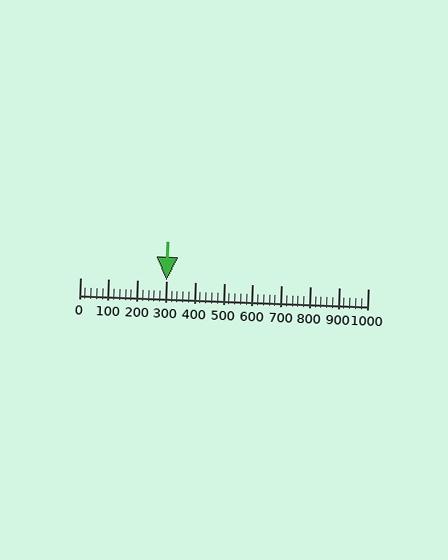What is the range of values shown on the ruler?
The ruler shows values from 0 to 1000.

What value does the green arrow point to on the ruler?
The green arrow points to approximately 300.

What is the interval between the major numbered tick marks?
The major tick marks are spaced 100 units apart.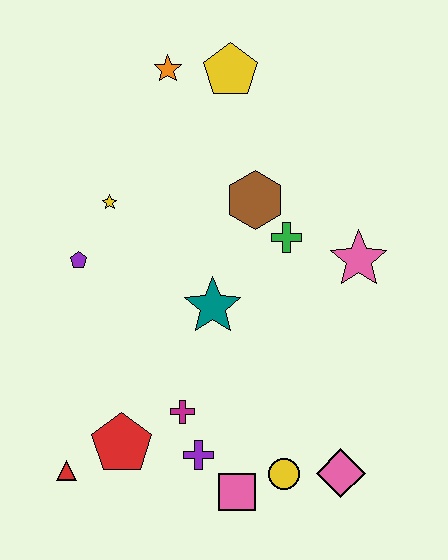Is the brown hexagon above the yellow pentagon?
No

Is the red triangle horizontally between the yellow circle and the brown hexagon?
No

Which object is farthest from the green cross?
The red triangle is farthest from the green cross.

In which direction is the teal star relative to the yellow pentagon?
The teal star is below the yellow pentagon.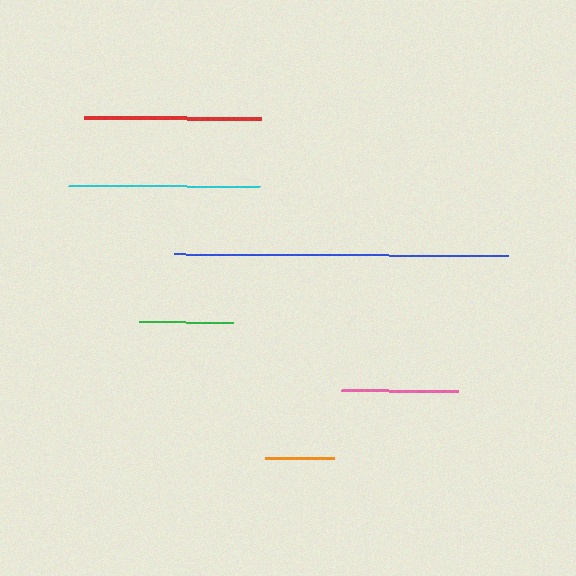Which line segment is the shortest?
The orange line is the shortest at approximately 69 pixels.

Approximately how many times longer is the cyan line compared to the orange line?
The cyan line is approximately 2.8 times the length of the orange line.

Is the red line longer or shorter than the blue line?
The blue line is longer than the red line.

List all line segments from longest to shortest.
From longest to shortest: blue, cyan, red, pink, green, orange.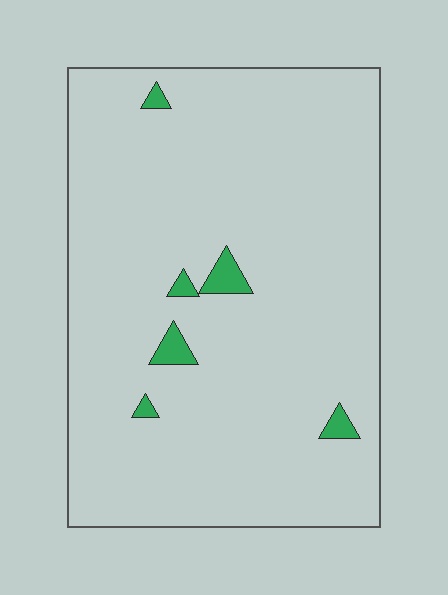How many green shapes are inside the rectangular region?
6.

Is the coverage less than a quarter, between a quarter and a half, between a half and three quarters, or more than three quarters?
Less than a quarter.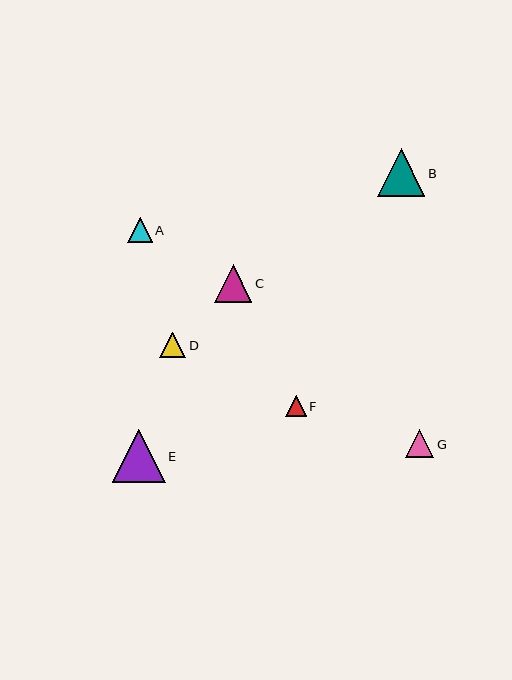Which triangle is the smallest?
Triangle F is the smallest with a size of approximately 20 pixels.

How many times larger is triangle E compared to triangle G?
Triangle E is approximately 1.9 times the size of triangle G.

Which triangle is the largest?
Triangle E is the largest with a size of approximately 53 pixels.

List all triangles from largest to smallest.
From largest to smallest: E, B, C, G, D, A, F.